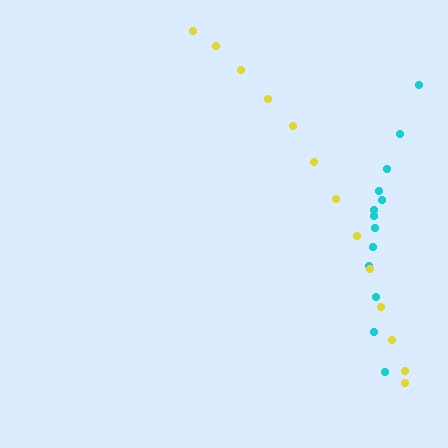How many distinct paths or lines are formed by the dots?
There are 2 distinct paths.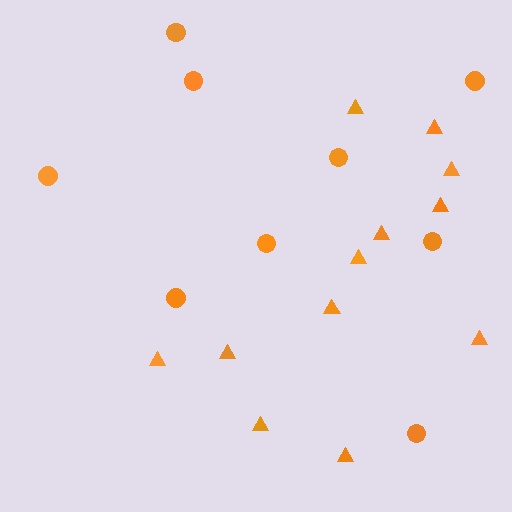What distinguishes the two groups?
There are 2 groups: one group of circles (9) and one group of triangles (12).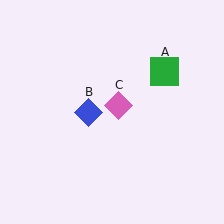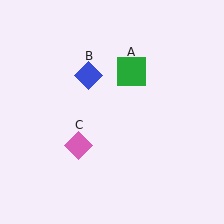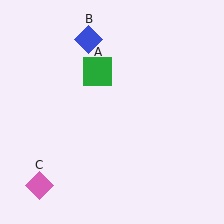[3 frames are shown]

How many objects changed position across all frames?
3 objects changed position: green square (object A), blue diamond (object B), pink diamond (object C).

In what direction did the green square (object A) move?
The green square (object A) moved left.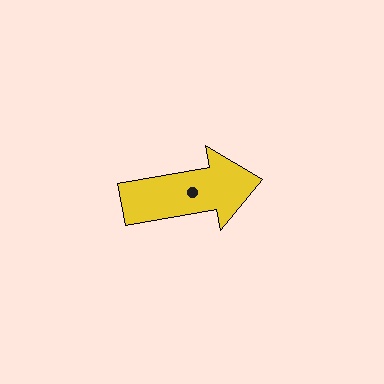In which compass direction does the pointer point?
East.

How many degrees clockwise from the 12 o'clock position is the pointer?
Approximately 80 degrees.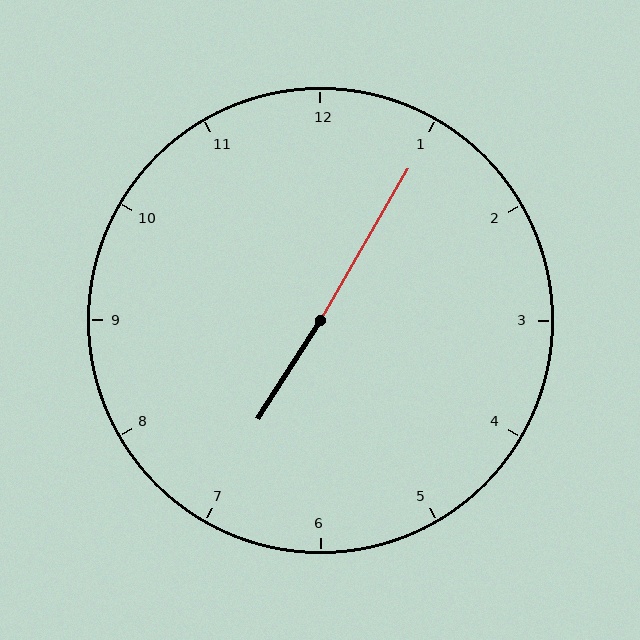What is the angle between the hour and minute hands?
Approximately 178 degrees.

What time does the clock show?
7:05.